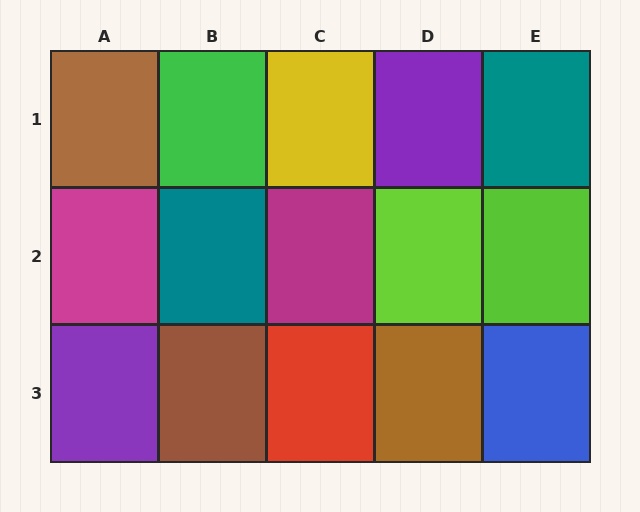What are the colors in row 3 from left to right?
Purple, brown, red, brown, blue.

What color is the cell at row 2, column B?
Teal.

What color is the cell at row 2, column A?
Magenta.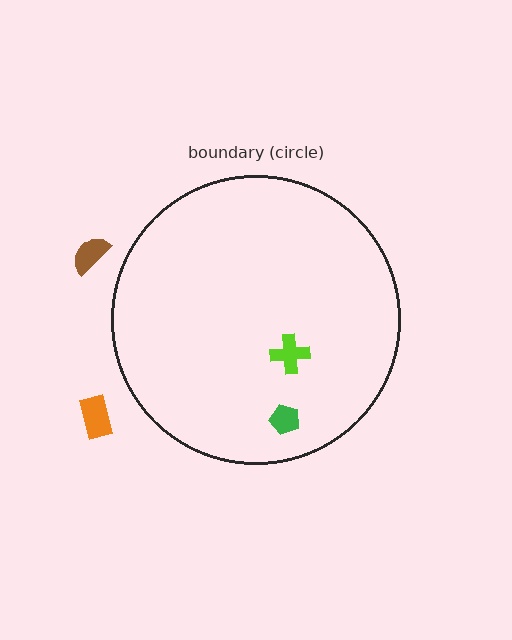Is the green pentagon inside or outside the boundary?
Inside.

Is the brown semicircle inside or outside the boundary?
Outside.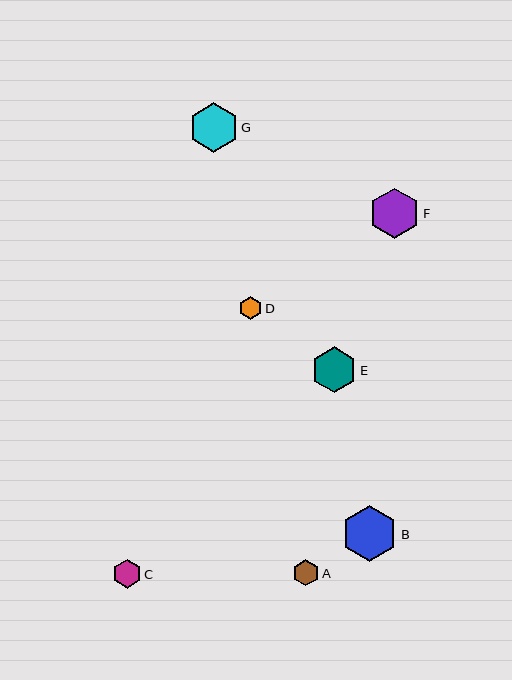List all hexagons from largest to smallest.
From largest to smallest: B, F, G, E, C, A, D.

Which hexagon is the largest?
Hexagon B is the largest with a size of approximately 56 pixels.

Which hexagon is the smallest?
Hexagon D is the smallest with a size of approximately 23 pixels.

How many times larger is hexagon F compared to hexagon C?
Hexagon F is approximately 1.7 times the size of hexagon C.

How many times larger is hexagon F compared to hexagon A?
Hexagon F is approximately 1.9 times the size of hexagon A.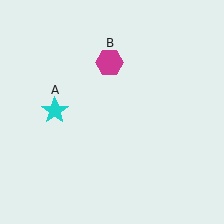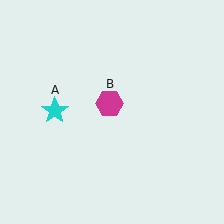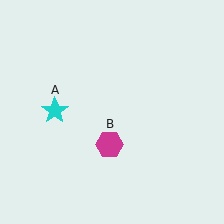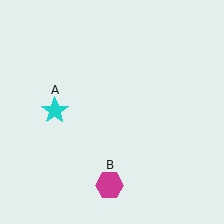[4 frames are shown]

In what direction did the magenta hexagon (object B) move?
The magenta hexagon (object B) moved down.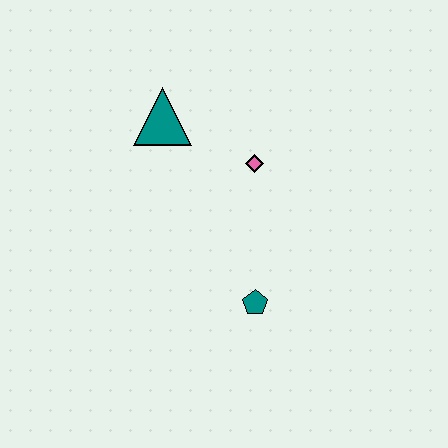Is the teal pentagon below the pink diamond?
Yes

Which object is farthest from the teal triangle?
The teal pentagon is farthest from the teal triangle.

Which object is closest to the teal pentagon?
The pink diamond is closest to the teal pentagon.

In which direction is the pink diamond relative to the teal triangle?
The pink diamond is to the right of the teal triangle.